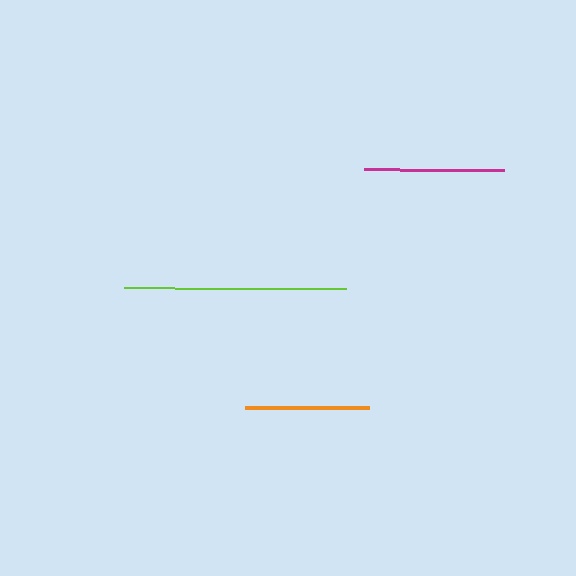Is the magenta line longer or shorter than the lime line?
The lime line is longer than the magenta line.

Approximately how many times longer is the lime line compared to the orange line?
The lime line is approximately 1.8 times the length of the orange line.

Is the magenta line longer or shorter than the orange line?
The magenta line is longer than the orange line.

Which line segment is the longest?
The lime line is the longest at approximately 222 pixels.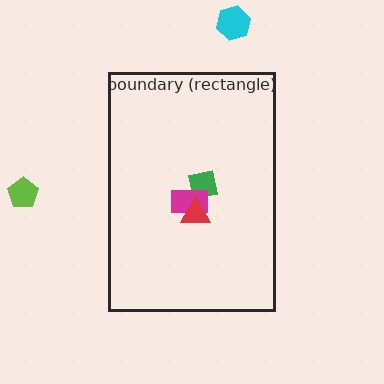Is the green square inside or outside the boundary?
Inside.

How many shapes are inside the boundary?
3 inside, 2 outside.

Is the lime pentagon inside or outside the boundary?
Outside.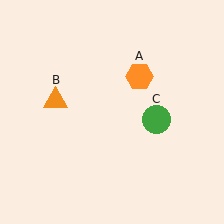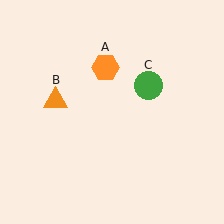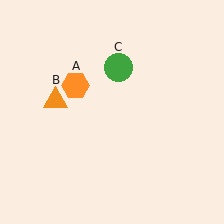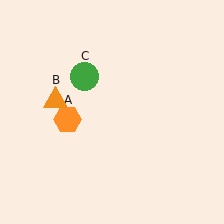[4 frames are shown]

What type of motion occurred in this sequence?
The orange hexagon (object A), green circle (object C) rotated counterclockwise around the center of the scene.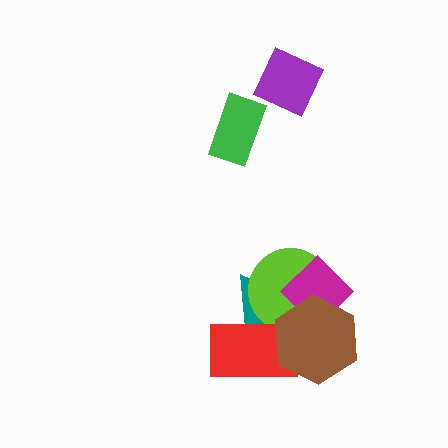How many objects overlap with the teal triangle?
4 objects overlap with the teal triangle.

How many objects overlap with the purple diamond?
0 objects overlap with the purple diamond.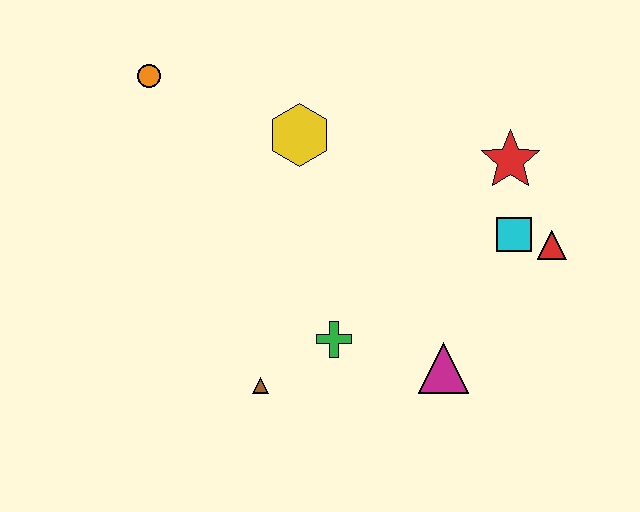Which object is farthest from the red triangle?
The orange circle is farthest from the red triangle.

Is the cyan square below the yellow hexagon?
Yes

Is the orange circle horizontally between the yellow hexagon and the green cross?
No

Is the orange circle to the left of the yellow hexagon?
Yes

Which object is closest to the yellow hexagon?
The orange circle is closest to the yellow hexagon.